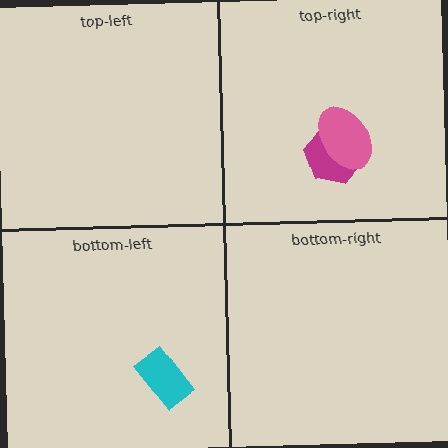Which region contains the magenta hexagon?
The top-right region.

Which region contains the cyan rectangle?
The bottom-left region.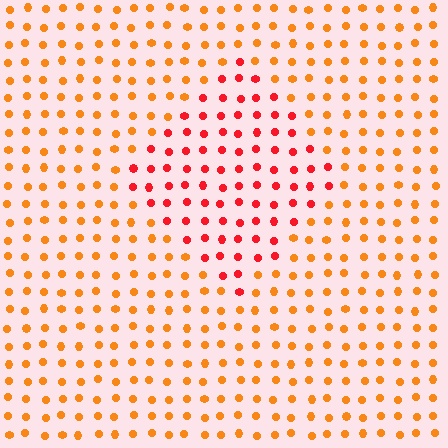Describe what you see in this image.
The image is filled with small orange elements in a uniform arrangement. A diamond-shaped region is visible where the elements are tinted to a slightly different hue, forming a subtle color boundary.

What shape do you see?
I see a diamond.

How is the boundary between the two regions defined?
The boundary is defined purely by a slight shift in hue (about 35 degrees). Spacing, size, and orientation are identical on both sides.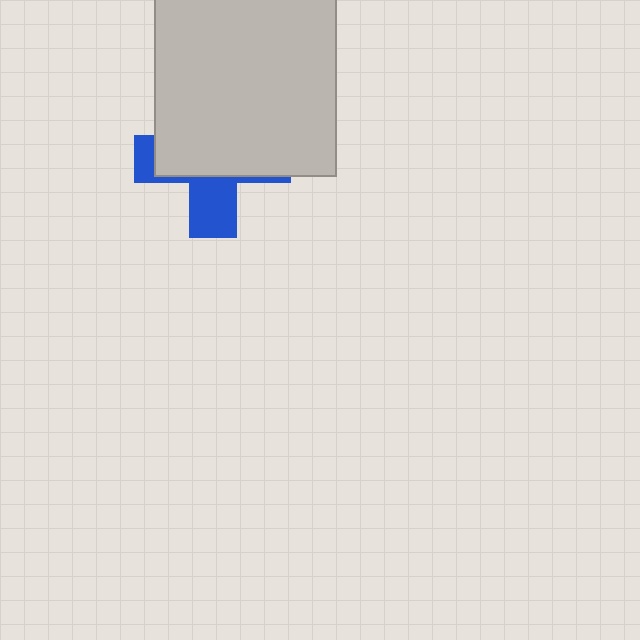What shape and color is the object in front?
The object in front is a light gray square.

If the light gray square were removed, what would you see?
You would see the complete blue cross.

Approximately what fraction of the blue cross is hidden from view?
Roughly 66% of the blue cross is hidden behind the light gray square.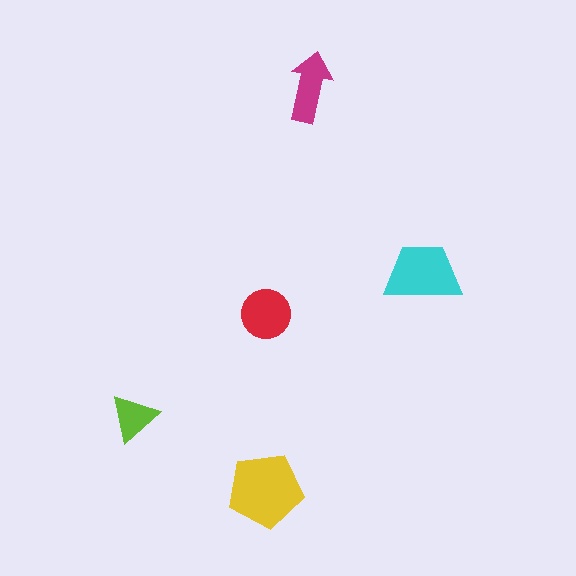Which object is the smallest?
The lime triangle.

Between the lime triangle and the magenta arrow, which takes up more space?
The magenta arrow.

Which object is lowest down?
The yellow pentagon is bottommost.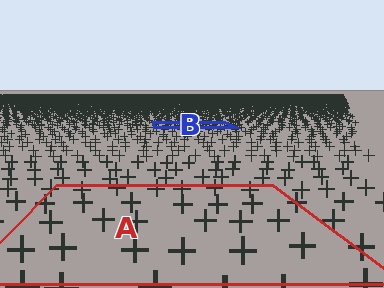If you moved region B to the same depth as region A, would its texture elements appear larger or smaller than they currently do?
They would appear larger. At a closer depth, the same texture elements are projected at a bigger on-screen size.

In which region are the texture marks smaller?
The texture marks are smaller in region B, because it is farther away.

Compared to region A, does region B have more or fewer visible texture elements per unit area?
Region B has more texture elements per unit area — they are packed more densely because it is farther away.